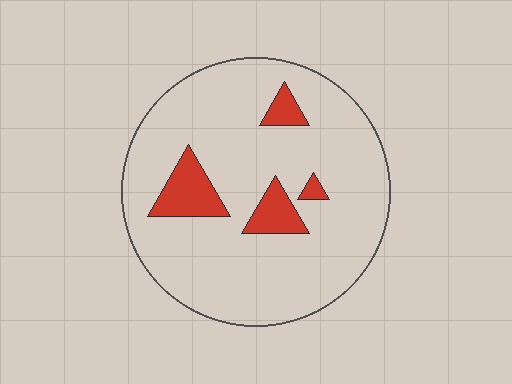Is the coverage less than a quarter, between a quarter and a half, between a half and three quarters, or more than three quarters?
Less than a quarter.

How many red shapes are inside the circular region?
4.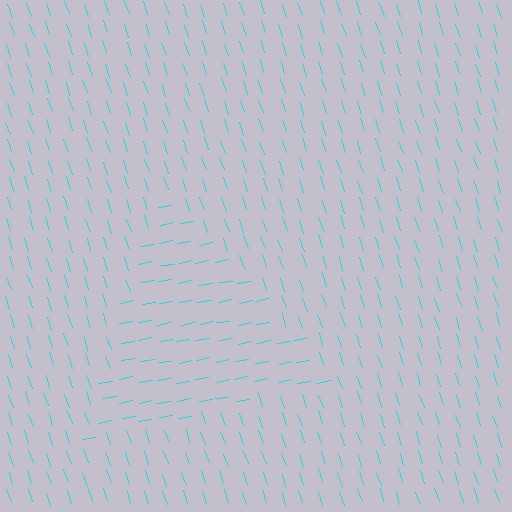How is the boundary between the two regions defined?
The boundary is defined purely by a change in line orientation (approximately 82 degrees difference). All lines are the same color and thickness.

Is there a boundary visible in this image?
Yes, there is a texture boundary formed by a change in line orientation.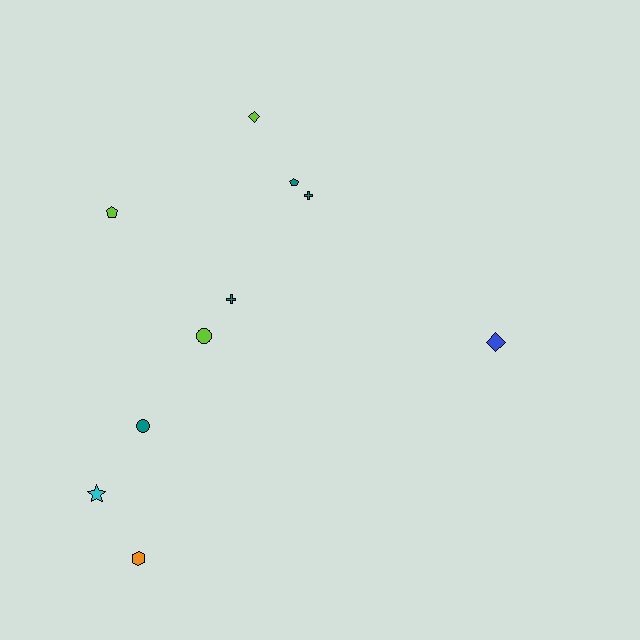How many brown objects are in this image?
There are no brown objects.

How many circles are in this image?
There are 2 circles.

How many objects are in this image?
There are 10 objects.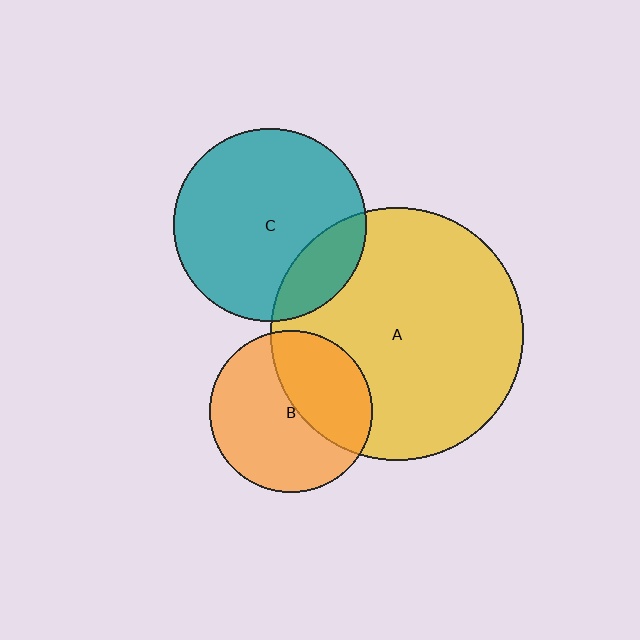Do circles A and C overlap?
Yes.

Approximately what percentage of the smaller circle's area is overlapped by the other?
Approximately 20%.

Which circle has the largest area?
Circle A (yellow).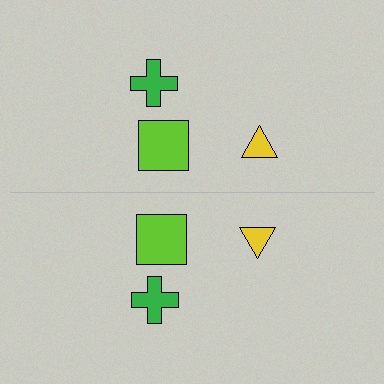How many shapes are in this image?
There are 6 shapes in this image.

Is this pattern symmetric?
Yes, this pattern has bilateral (reflection) symmetry.